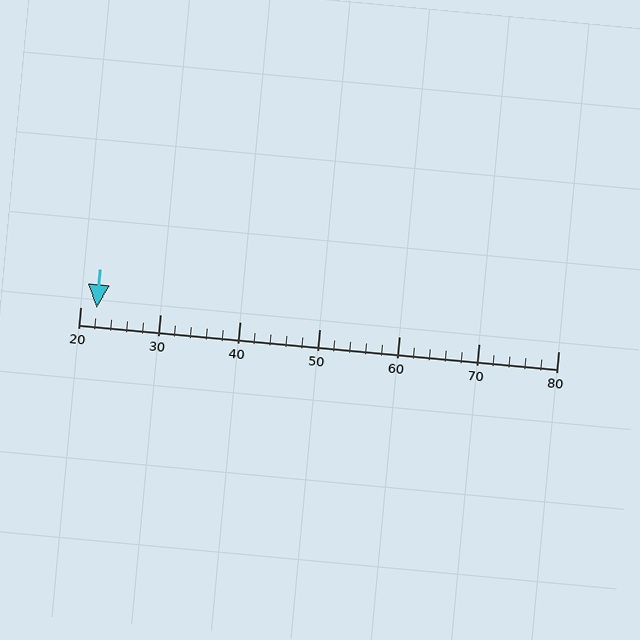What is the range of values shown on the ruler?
The ruler shows values from 20 to 80.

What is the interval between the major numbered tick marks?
The major tick marks are spaced 10 units apart.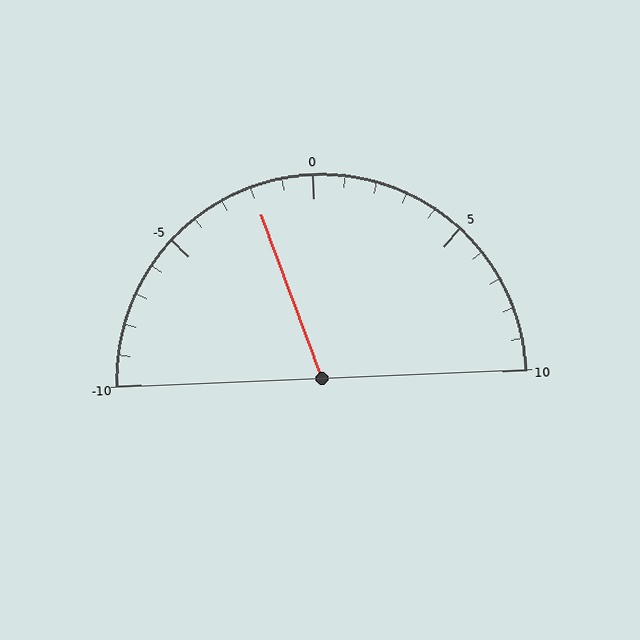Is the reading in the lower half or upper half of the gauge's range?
The reading is in the lower half of the range (-10 to 10).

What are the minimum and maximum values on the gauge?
The gauge ranges from -10 to 10.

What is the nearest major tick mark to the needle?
The nearest major tick mark is 0.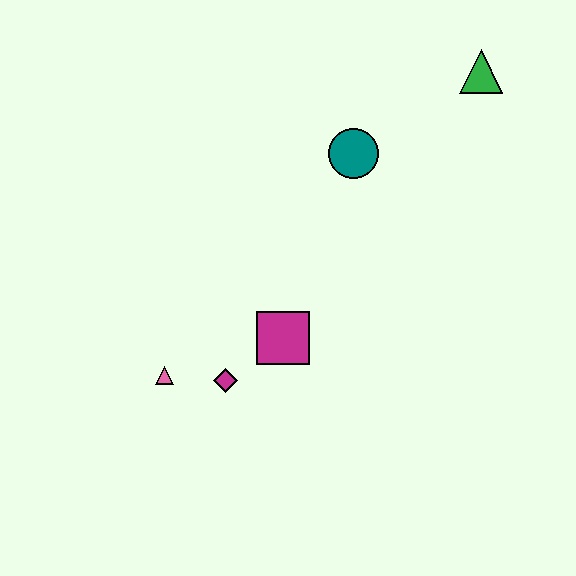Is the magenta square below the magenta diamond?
No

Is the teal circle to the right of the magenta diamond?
Yes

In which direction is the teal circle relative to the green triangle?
The teal circle is to the left of the green triangle.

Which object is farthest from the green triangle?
The pink triangle is farthest from the green triangle.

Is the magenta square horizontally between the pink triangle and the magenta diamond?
No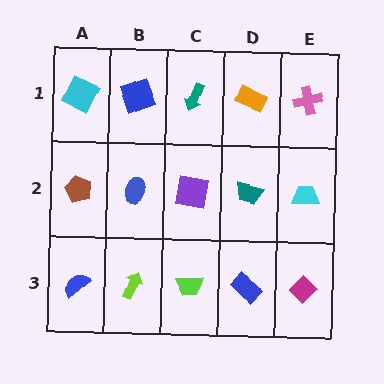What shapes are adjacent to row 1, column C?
A purple square (row 2, column C), a blue square (row 1, column B), an orange rectangle (row 1, column D).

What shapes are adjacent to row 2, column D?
An orange rectangle (row 1, column D), a blue rectangle (row 3, column D), a purple square (row 2, column C), a cyan trapezoid (row 2, column E).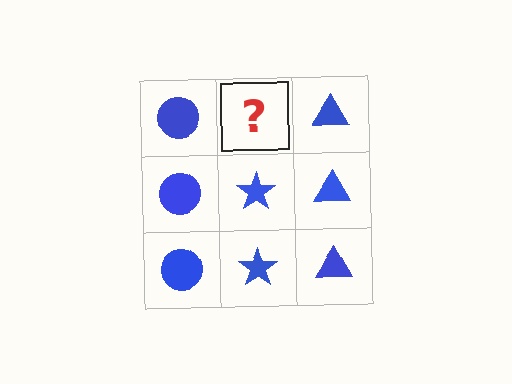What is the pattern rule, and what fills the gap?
The rule is that each column has a consistent shape. The gap should be filled with a blue star.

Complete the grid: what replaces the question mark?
The question mark should be replaced with a blue star.